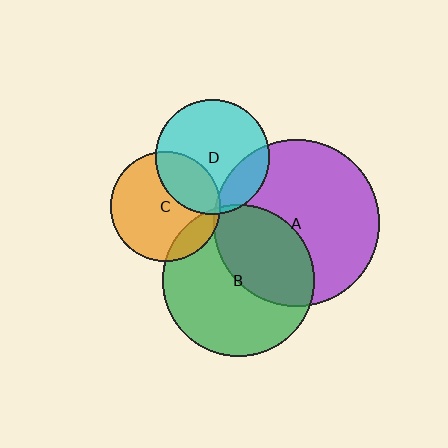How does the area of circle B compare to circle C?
Approximately 1.9 times.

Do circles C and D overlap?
Yes.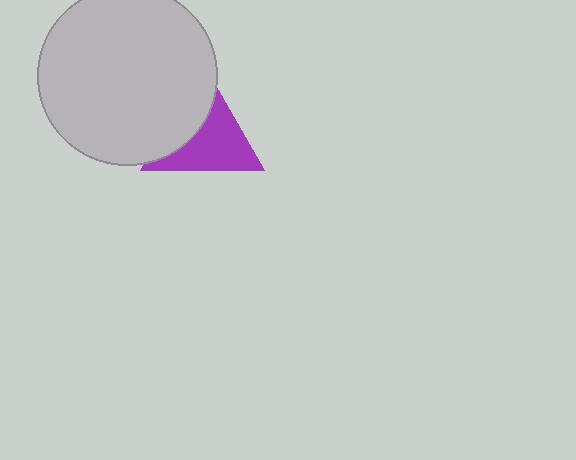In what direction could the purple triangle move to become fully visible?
The purple triangle could move right. That would shift it out from behind the light gray circle entirely.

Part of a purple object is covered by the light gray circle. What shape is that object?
It is a triangle.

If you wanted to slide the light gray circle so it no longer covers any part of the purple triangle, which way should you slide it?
Slide it left — that is the most direct way to separate the two shapes.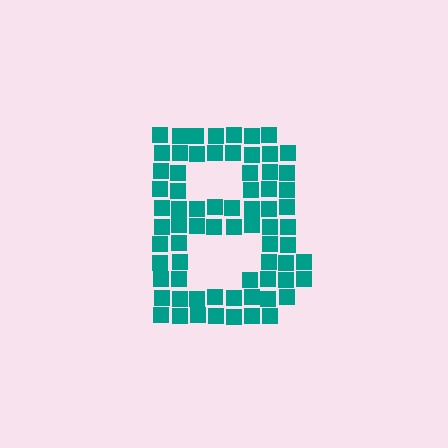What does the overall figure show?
The overall figure shows the letter B.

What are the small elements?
The small elements are squares.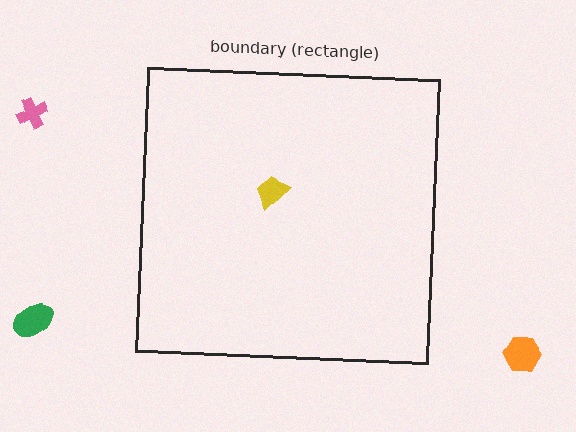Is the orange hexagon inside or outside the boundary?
Outside.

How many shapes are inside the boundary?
1 inside, 3 outside.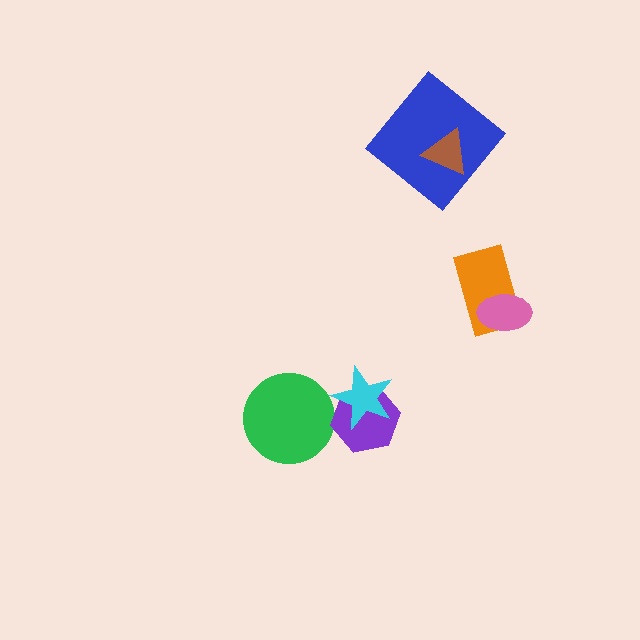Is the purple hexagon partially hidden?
Yes, it is partially covered by another shape.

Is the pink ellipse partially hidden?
No, no other shape covers it.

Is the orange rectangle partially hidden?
Yes, it is partially covered by another shape.